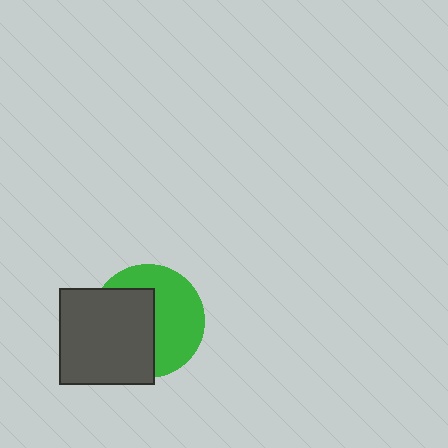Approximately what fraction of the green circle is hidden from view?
Roughly 49% of the green circle is hidden behind the dark gray square.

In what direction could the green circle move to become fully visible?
The green circle could move right. That would shift it out from behind the dark gray square entirely.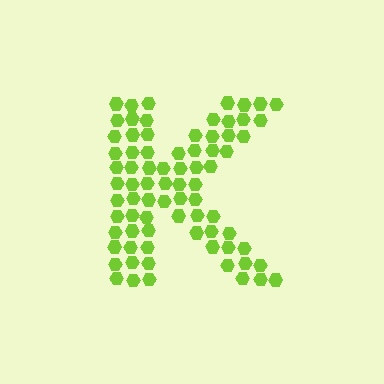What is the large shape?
The large shape is the letter K.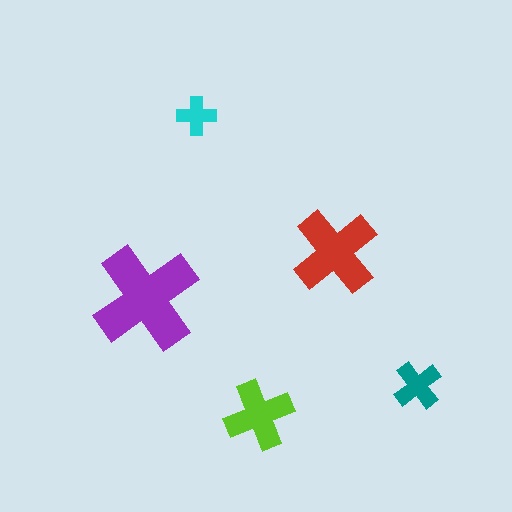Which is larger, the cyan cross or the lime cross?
The lime one.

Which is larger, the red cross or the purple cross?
The purple one.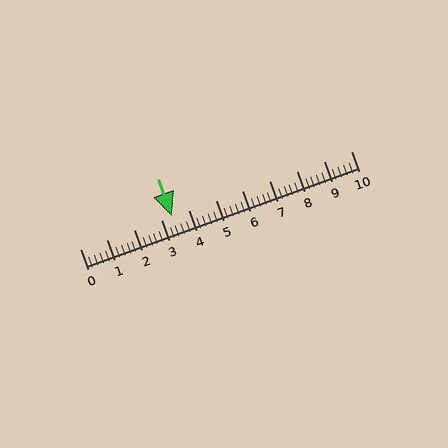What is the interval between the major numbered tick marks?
The major tick marks are spaced 1 units apart.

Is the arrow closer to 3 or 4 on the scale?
The arrow is closer to 3.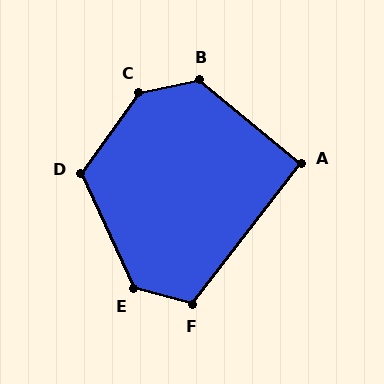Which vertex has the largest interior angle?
C, at approximately 138 degrees.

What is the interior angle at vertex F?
Approximately 112 degrees (obtuse).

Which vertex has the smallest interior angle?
A, at approximately 92 degrees.